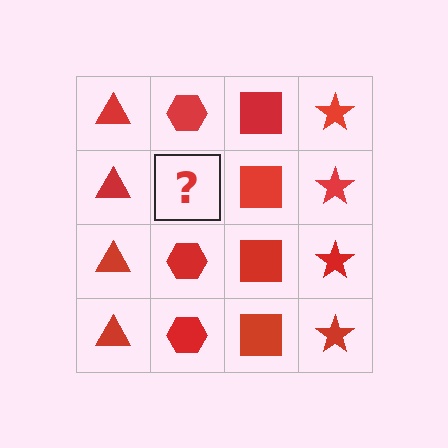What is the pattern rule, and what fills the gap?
The rule is that each column has a consistent shape. The gap should be filled with a red hexagon.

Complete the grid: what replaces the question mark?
The question mark should be replaced with a red hexagon.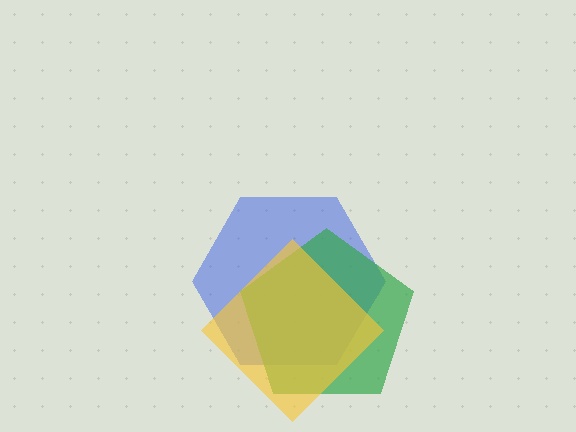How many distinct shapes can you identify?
There are 3 distinct shapes: a blue hexagon, a green pentagon, a yellow diamond.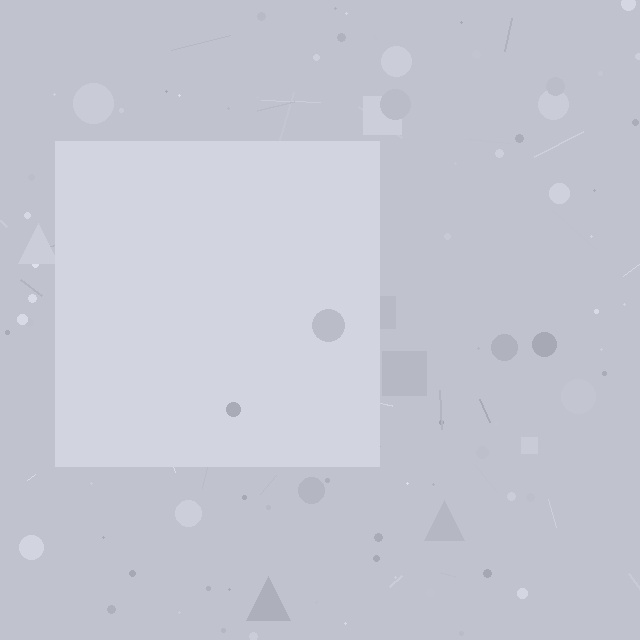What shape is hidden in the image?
A square is hidden in the image.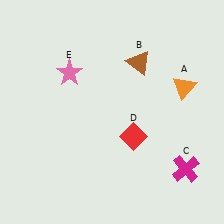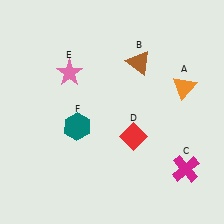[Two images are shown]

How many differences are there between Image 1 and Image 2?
There is 1 difference between the two images.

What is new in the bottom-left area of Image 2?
A teal hexagon (F) was added in the bottom-left area of Image 2.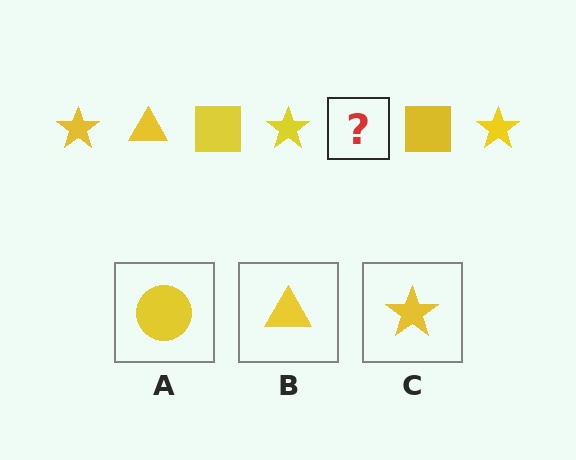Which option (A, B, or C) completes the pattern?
B.